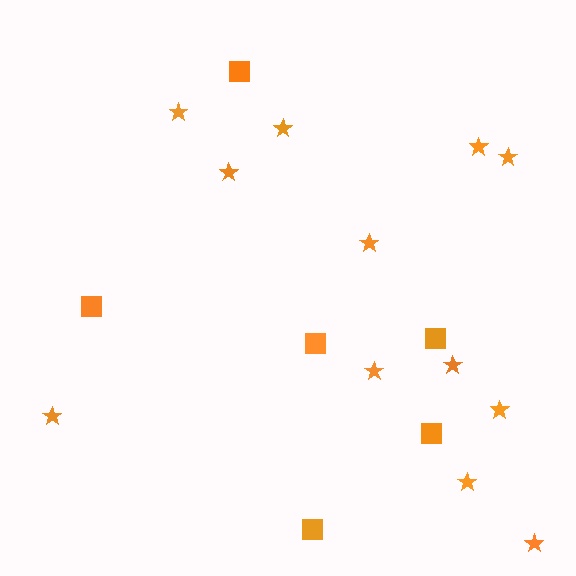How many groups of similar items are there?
There are 2 groups: one group of squares (6) and one group of stars (12).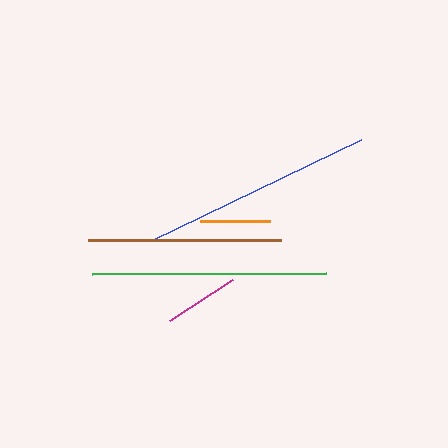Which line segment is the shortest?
The orange line is the shortest at approximately 70 pixels.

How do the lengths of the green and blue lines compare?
The green and blue lines are approximately the same length.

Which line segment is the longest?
The green line is the longest at approximately 234 pixels.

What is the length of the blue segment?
The blue segment is approximately 233 pixels long.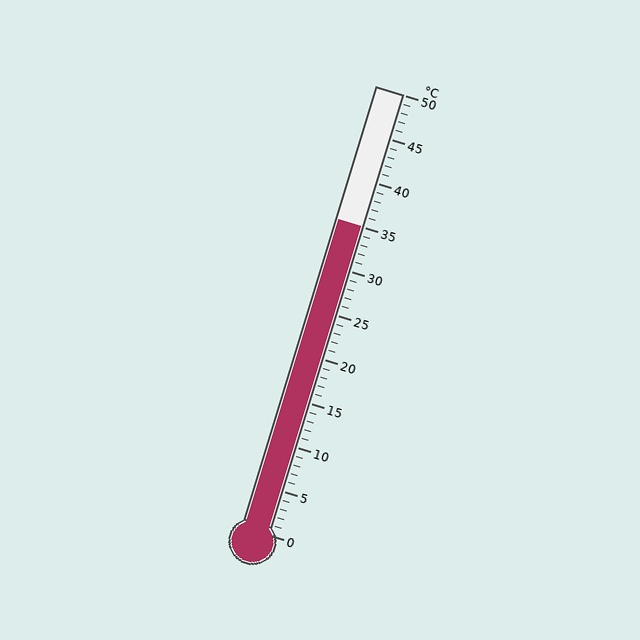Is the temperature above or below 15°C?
The temperature is above 15°C.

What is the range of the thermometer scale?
The thermometer scale ranges from 0°C to 50°C.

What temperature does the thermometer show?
The thermometer shows approximately 35°C.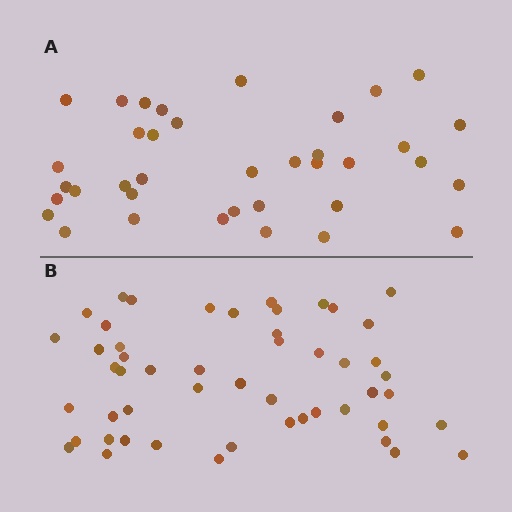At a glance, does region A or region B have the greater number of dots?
Region B (the bottom region) has more dots.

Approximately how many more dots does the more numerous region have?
Region B has approximately 15 more dots than region A.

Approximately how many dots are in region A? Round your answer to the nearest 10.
About 40 dots. (The exact count is 37, which rounds to 40.)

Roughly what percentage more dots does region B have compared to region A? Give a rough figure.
About 40% more.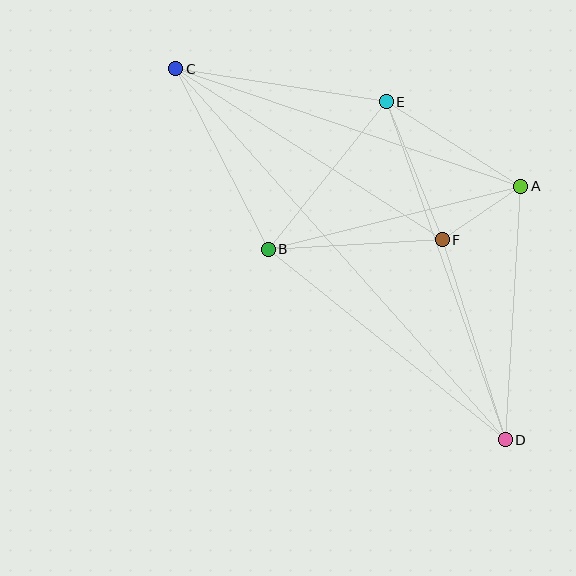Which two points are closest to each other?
Points A and F are closest to each other.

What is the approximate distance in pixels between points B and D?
The distance between B and D is approximately 304 pixels.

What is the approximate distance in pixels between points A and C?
The distance between A and C is approximately 364 pixels.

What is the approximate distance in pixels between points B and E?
The distance between B and E is approximately 189 pixels.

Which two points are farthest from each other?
Points C and D are farthest from each other.